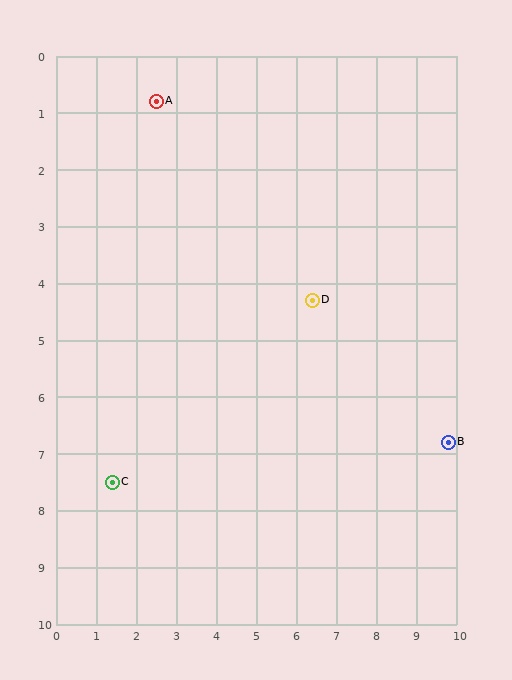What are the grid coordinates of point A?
Point A is at approximately (2.5, 0.8).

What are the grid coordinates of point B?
Point B is at approximately (9.8, 6.8).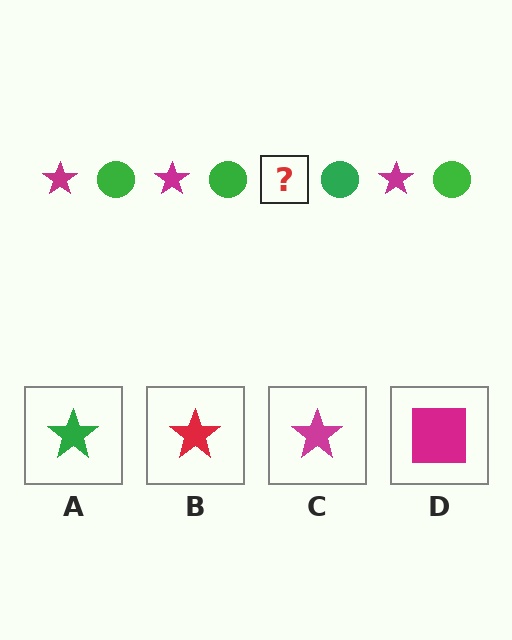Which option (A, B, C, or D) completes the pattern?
C.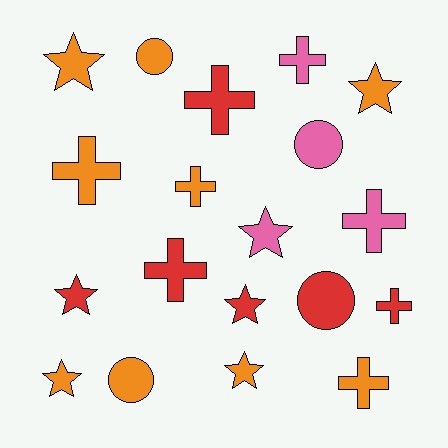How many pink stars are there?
There is 1 pink star.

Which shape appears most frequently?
Cross, with 8 objects.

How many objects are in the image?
There are 19 objects.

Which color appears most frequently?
Orange, with 9 objects.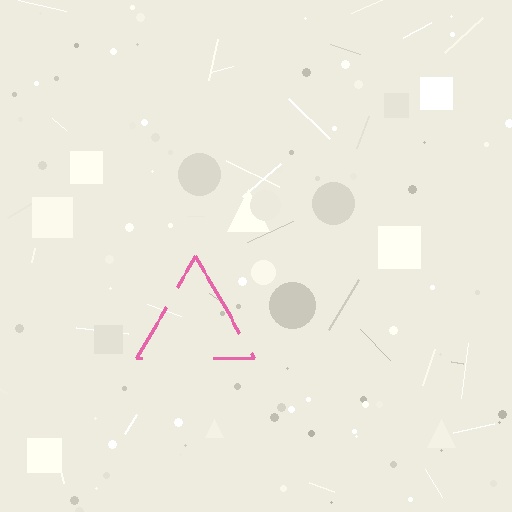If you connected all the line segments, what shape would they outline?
They would outline a triangle.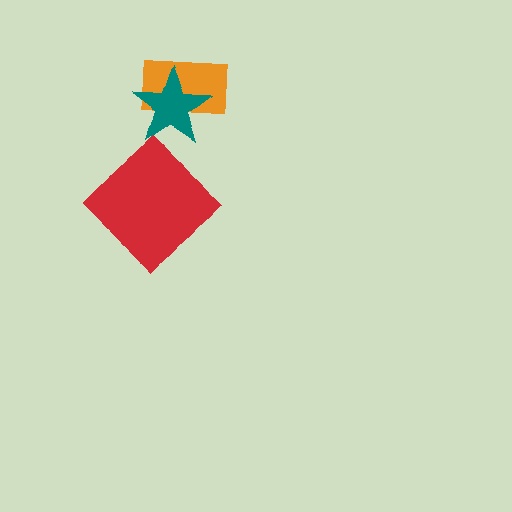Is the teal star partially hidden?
No, no other shape covers it.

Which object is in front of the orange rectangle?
The teal star is in front of the orange rectangle.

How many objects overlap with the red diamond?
0 objects overlap with the red diamond.